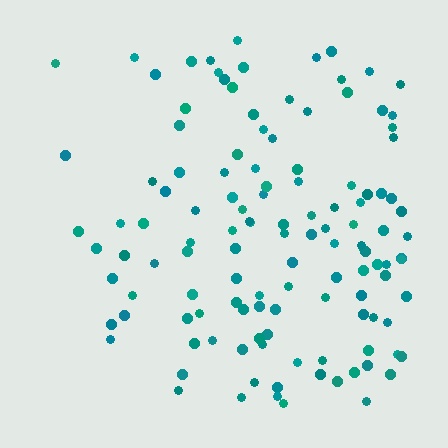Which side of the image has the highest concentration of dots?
The right.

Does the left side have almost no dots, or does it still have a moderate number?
Still a moderate number, just noticeably fewer than the right.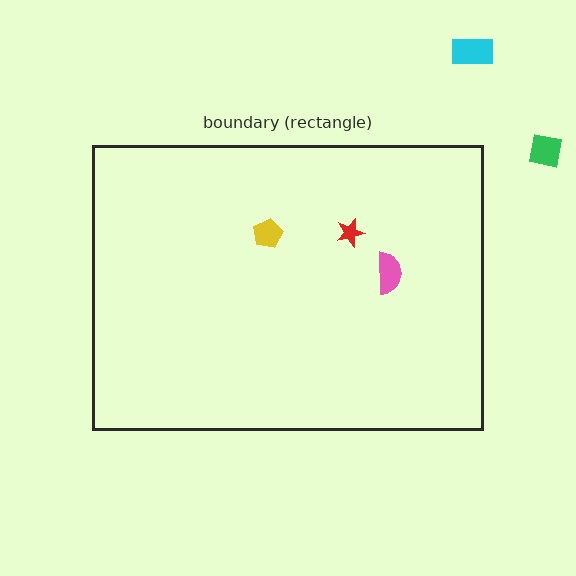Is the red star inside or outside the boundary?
Inside.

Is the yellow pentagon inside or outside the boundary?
Inside.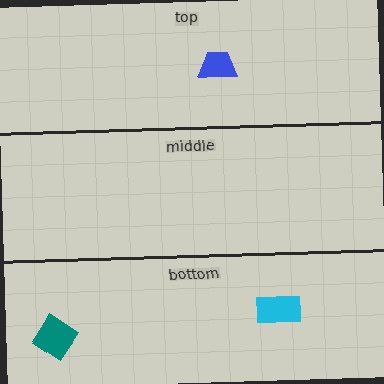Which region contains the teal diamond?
The bottom region.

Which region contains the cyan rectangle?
The bottom region.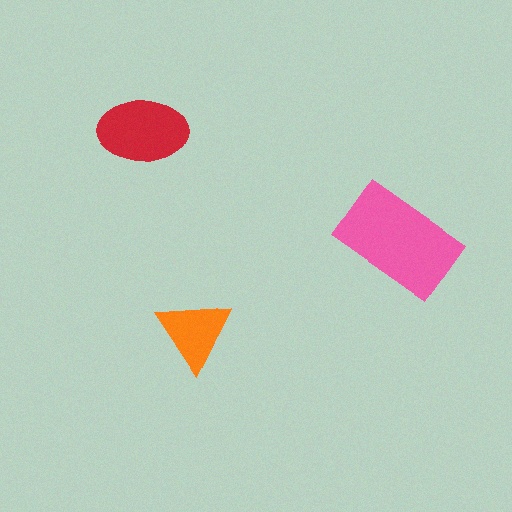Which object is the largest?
The pink rectangle.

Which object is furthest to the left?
The red ellipse is leftmost.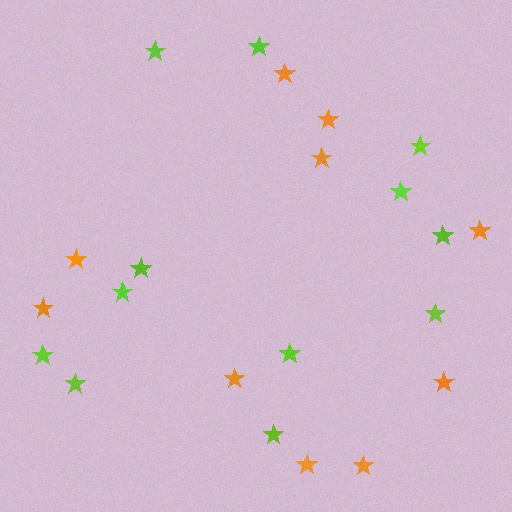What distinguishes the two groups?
There are 2 groups: one group of lime stars (12) and one group of orange stars (10).